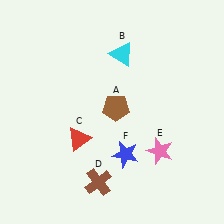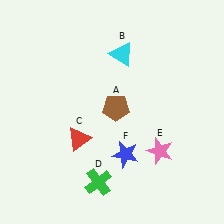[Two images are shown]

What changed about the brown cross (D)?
In Image 1, D is brown. In Image 2, it changed to green.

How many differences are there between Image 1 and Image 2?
There is 1 difference between the two images.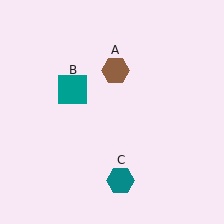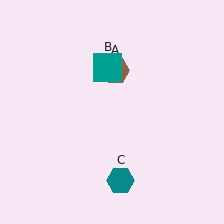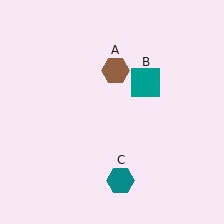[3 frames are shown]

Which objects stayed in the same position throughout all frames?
Brown hexagon (object A) and teal hexagon (object C) remained stationary.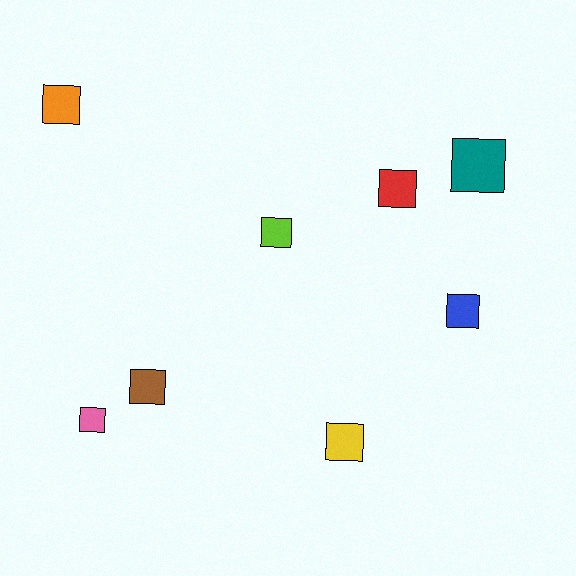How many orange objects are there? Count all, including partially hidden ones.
There is 1 orange object.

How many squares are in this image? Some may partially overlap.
There are 8 squares.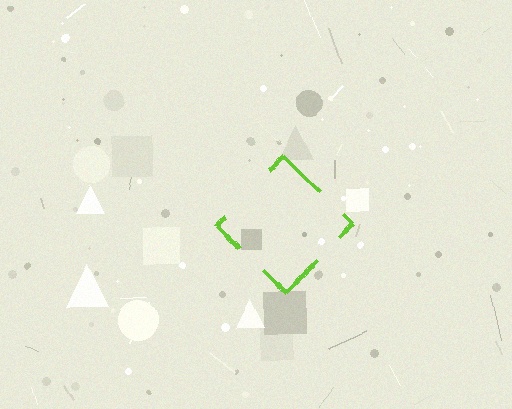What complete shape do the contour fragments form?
The contour fragments form a diamond.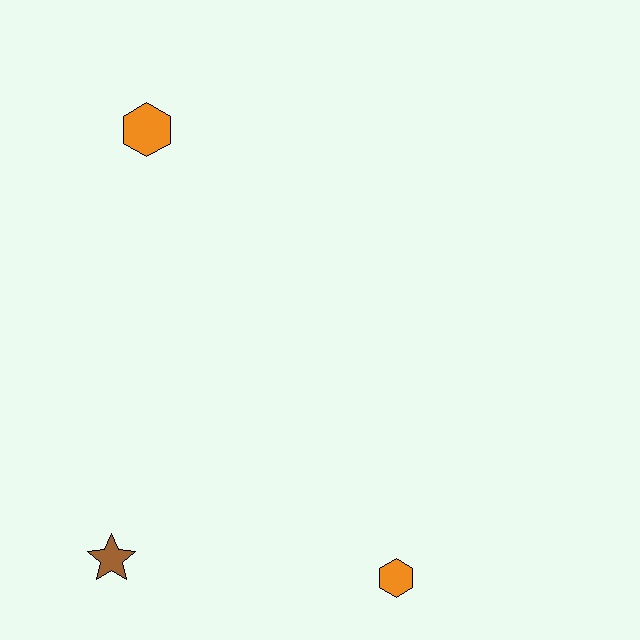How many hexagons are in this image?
There are 2 hexagons.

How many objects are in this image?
There are 3 objects.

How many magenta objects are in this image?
There are no magenta objects.